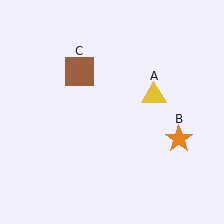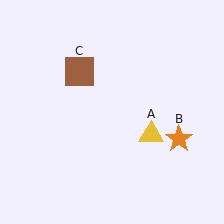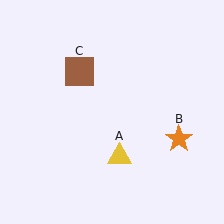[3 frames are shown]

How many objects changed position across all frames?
1 object changed position: yellow triangle (object A).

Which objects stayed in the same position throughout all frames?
Orange star (object B) and brown square (object C) remained stationary.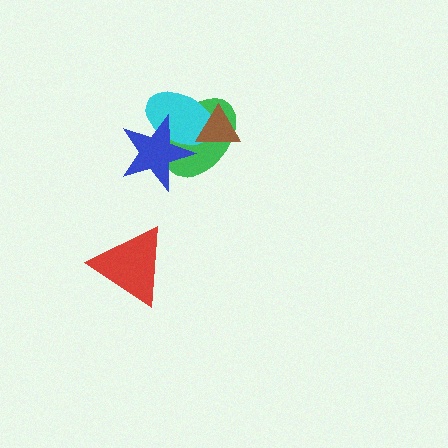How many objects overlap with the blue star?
2 objects overlap with the blue star.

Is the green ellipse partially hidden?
Yes, it is partially covered by another shape.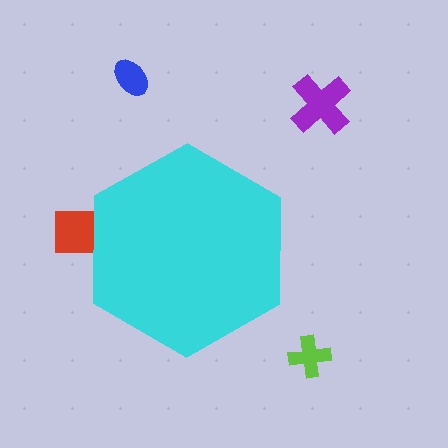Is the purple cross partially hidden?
No, the purple cross is fully visible.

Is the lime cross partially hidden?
No, the lime cross is fully visible.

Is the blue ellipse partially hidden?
No, the blue ellipse is fully visible.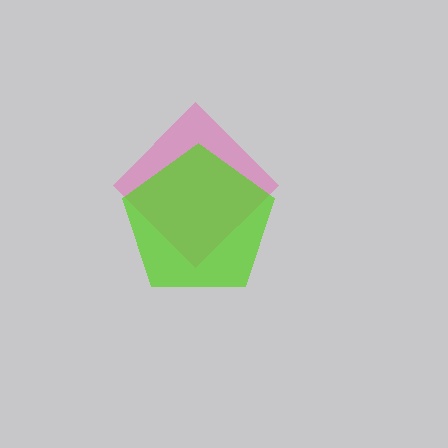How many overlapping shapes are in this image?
There are 2 overlapping shapes in the image.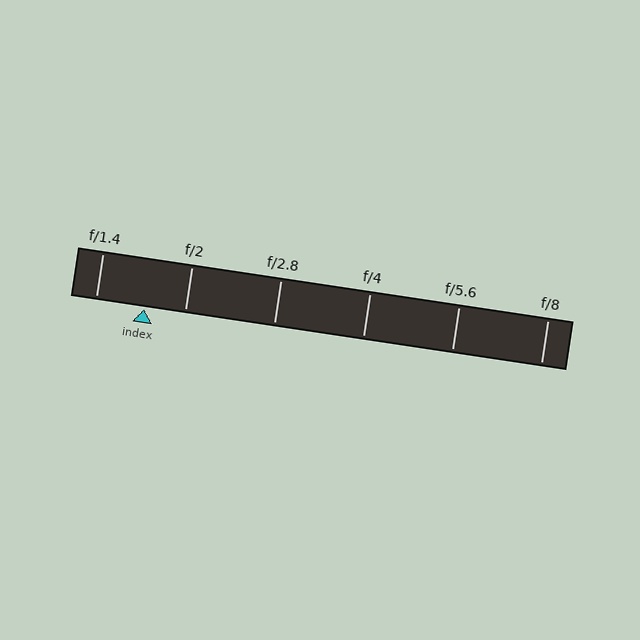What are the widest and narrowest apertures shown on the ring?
The widest aperture shown is f/1.4 and the narrowest is f/8.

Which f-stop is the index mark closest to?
The index mark is closest to f/2.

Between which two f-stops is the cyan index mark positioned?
The index mark is between f/1.4 and f/2.